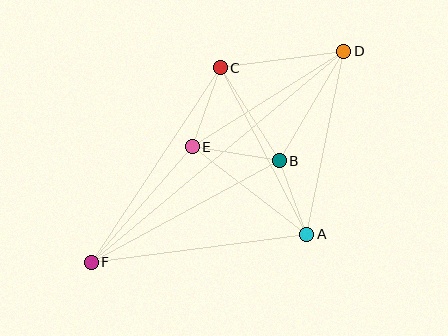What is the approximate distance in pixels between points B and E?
The distance between B and E is approximately 88 pixels.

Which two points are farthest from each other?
Points D and F are farthest from each other.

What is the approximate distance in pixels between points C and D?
The distance between C and D is approximately 124 pixels.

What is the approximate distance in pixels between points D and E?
The distance between D and E is approximately 179 pixels.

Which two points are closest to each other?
Points A and B are closest to each other.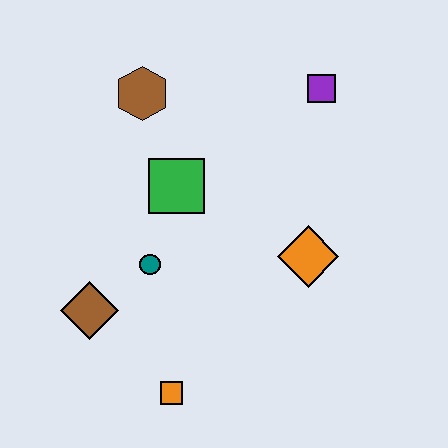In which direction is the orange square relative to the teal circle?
The orange square is below the teal circle.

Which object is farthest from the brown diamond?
The purple square is farthest from the brown diamond.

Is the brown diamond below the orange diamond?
Yes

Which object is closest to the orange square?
The brown diamond is closest to the orange square.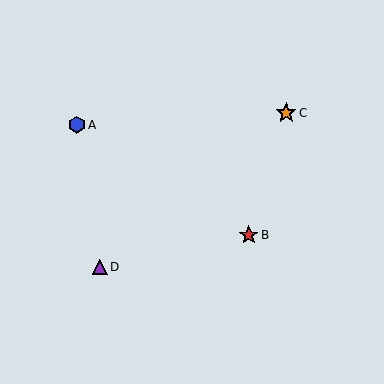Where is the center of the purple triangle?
The center of the purple triangle is at (100, 267).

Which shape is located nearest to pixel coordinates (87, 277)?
The purple triangle (labeled D) at (100, 267) is nearest to that location.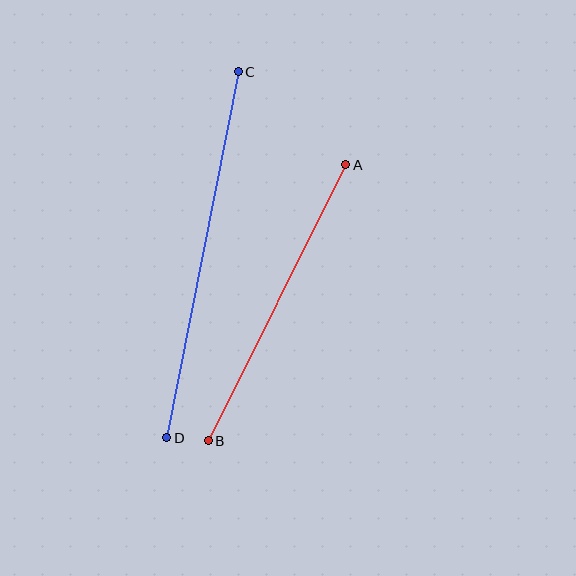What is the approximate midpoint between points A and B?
The midpoint is at approximately (277, 303) pixels.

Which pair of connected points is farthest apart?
Points C and D are farthest apart.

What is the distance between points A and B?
The distance is approximately 308 pixels.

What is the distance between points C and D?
The distance is approximately 373 pixels.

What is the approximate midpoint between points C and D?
The midpoint is at approximately (203, 255) pixels.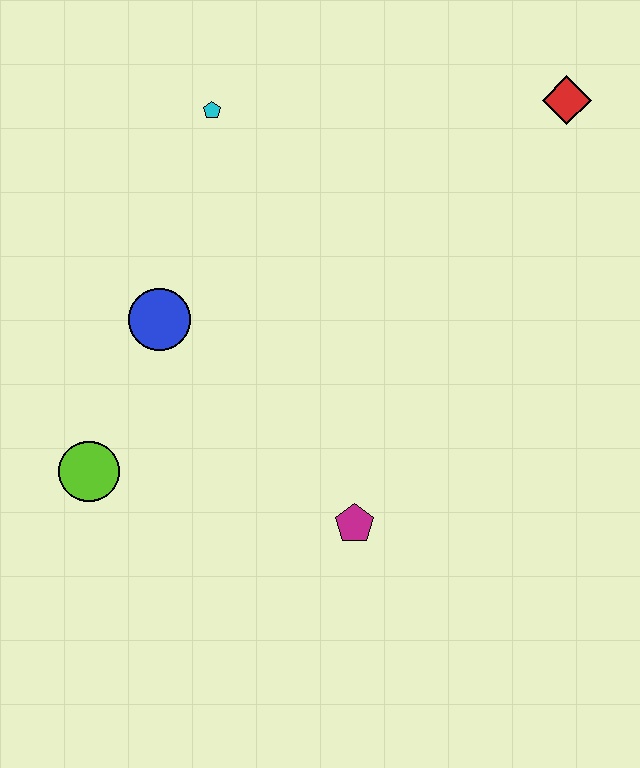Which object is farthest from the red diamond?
The lime circle is farthest from the red diamond.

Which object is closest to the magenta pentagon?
The lime circle is closest to the magenta pentagon.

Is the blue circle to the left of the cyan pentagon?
Yes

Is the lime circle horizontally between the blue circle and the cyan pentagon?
No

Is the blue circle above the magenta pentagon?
Yes